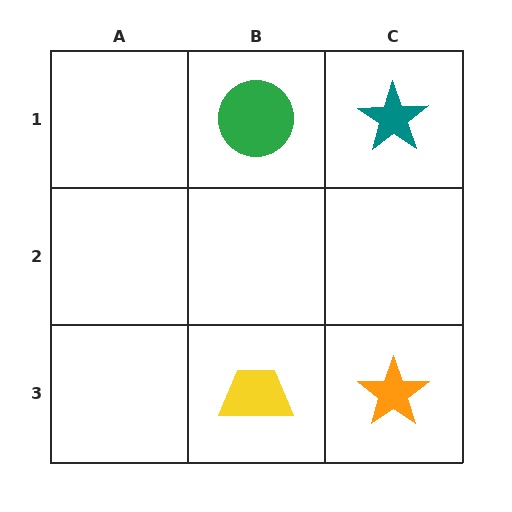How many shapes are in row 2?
0 shapes.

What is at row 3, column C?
An orange star.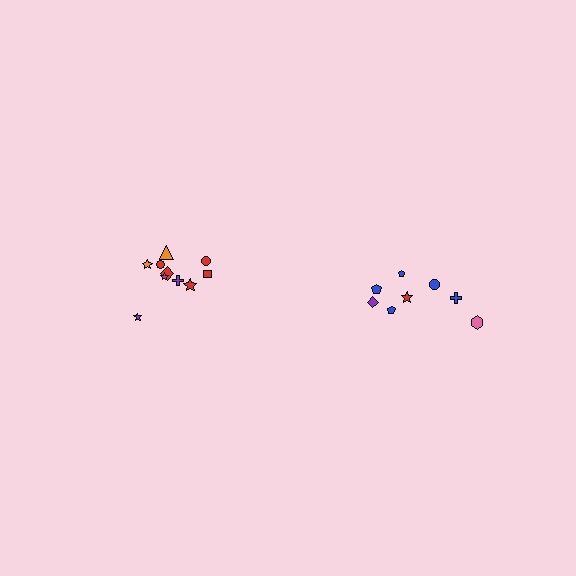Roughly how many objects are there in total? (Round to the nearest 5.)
Roughly 20 objects in total.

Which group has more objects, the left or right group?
The left group.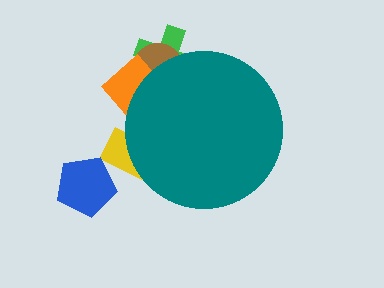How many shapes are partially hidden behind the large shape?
4 shapes are partially hidden.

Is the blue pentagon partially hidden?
No, the blue pentagon is fully visible.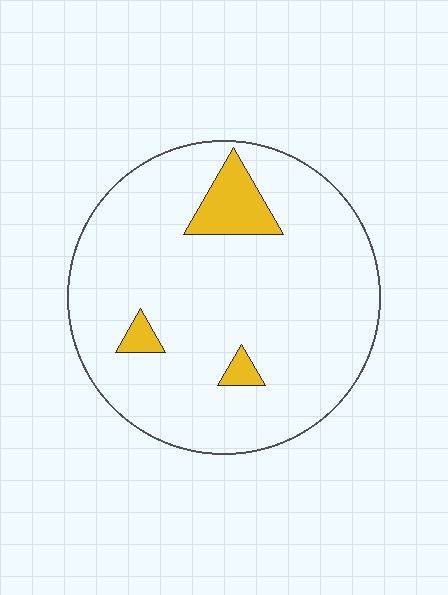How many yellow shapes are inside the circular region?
3.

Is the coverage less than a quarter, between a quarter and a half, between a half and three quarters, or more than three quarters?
Less than a quarter.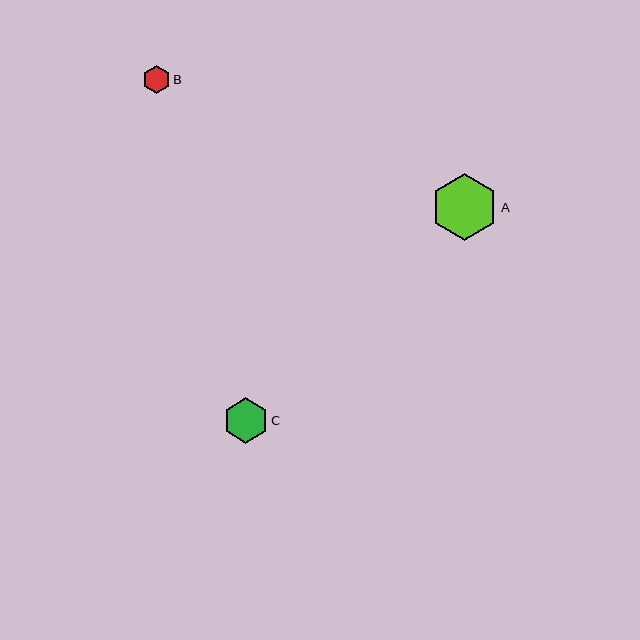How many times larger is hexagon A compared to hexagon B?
Hexagon A is approximately 2.4 times the size of hexagon B.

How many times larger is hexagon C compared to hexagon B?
Hexagon C is approximately 1.6 times the size of hexagon B.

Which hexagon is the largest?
Hexagon A is the largest with a size of approximately 67 pixels.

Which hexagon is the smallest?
Hexagon B is the smallest with a size of approximately 28 pixels.